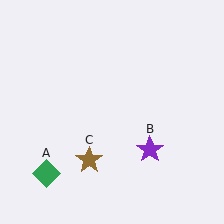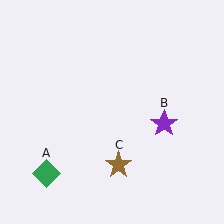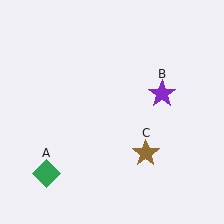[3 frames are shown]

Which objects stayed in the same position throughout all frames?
Green diamond (object A) remained stationary.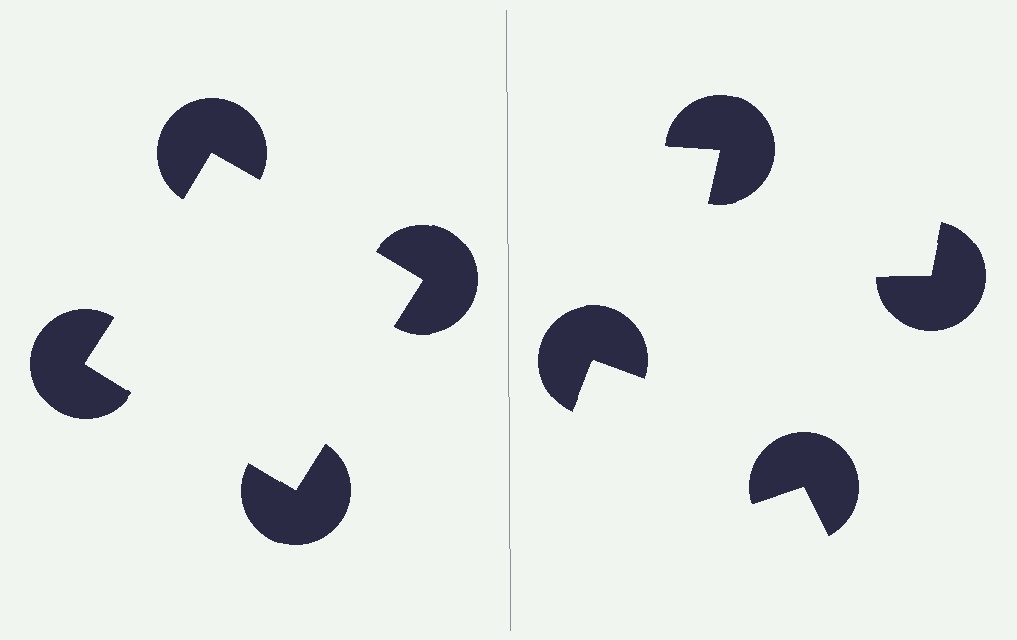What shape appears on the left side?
An illusory square.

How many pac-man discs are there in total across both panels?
8 — 4 on each side.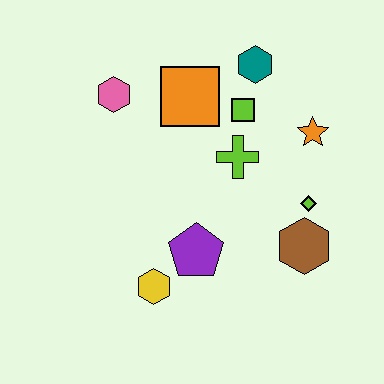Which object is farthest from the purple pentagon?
The teal hexagon is farthest from the purple pentagon.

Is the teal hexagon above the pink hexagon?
Yes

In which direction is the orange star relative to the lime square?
The orange star is to the right of the lime square.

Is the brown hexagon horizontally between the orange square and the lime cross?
No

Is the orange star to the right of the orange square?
Yes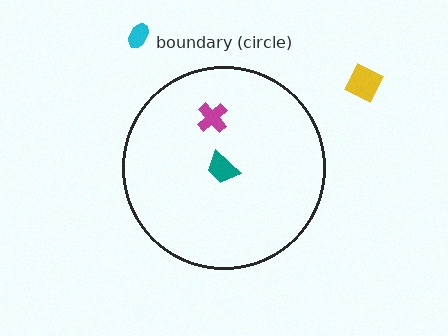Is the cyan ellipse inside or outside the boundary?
Outside.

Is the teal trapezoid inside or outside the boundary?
Inside.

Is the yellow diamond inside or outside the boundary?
Outside.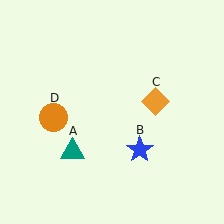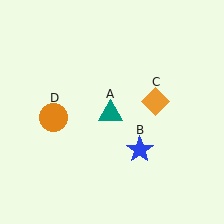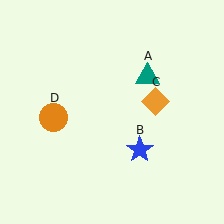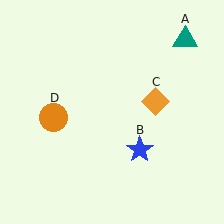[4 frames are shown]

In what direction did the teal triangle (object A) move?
The teal triangle (object A) moved up and to the right.